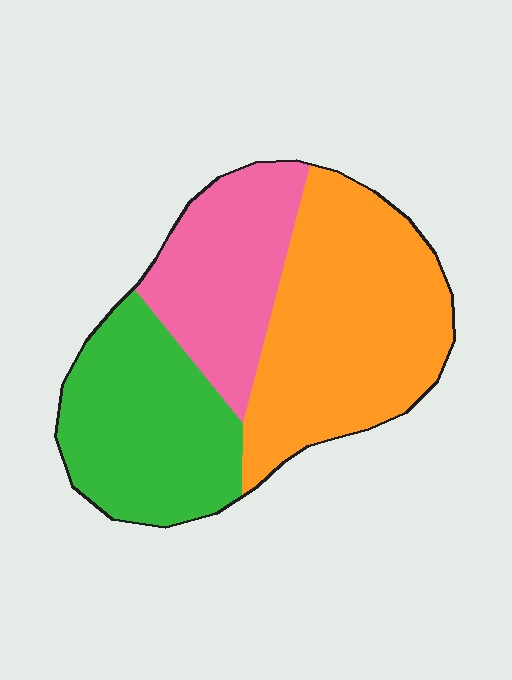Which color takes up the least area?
Pink, at roughly 25%.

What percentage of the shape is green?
Green covers roughly 30% of the shape.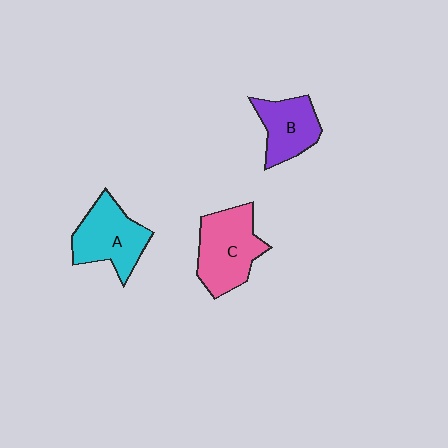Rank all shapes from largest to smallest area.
From largest to smallest: C (pink), A (cyan), B (purple).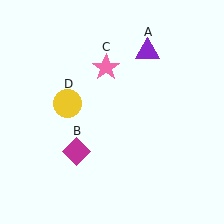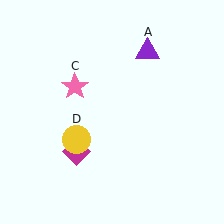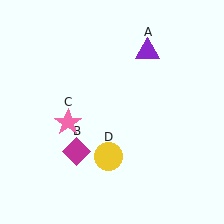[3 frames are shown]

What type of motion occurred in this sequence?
The pink star (object C), yellow circle (object D) rotated counterclockwise around the center of the scene.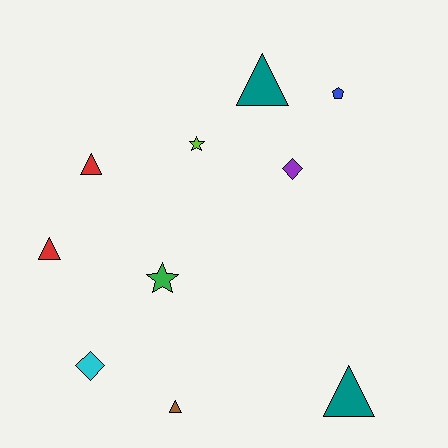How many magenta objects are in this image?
There are no magenta objects.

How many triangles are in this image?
There are 5 triangles.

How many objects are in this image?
There are 10 objects.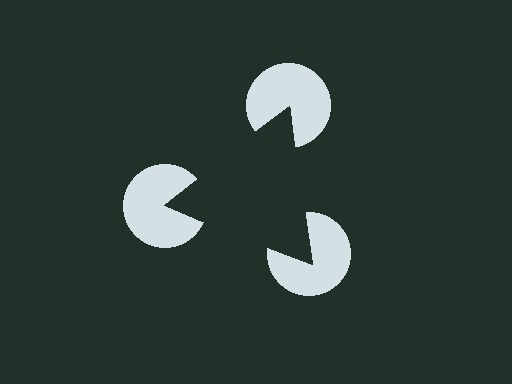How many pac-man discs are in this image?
There are 3 — one at each vertex of the illusory triangle.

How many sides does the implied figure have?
3 sides.